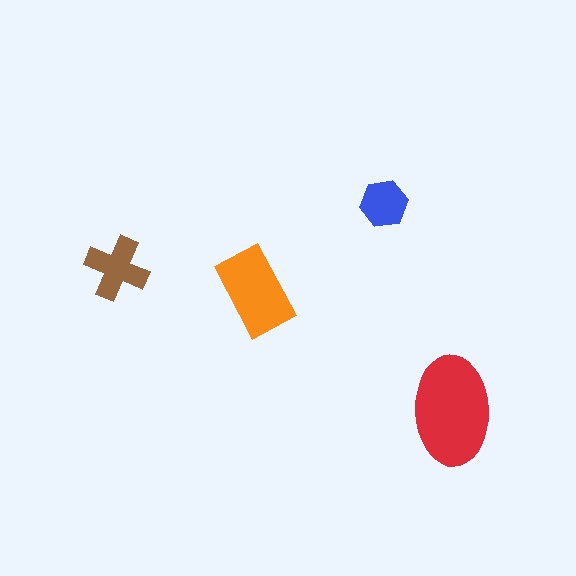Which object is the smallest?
The blue hexagon.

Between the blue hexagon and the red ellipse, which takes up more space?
The red ellipse.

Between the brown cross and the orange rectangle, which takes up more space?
The orange rectangle.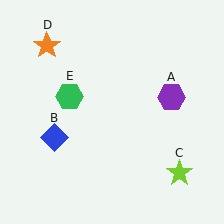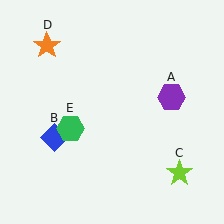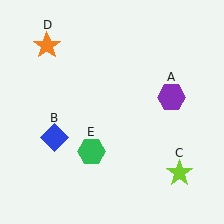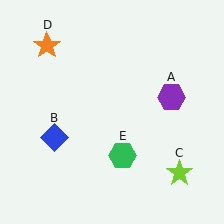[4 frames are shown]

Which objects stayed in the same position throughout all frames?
Purple hexagon (object A) and blue diamond (object B) and lime star (object C) and orange star (object D) remained stationary.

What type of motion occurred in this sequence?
The green hexagon (object E) rotated counterclockwise around the center of the scene.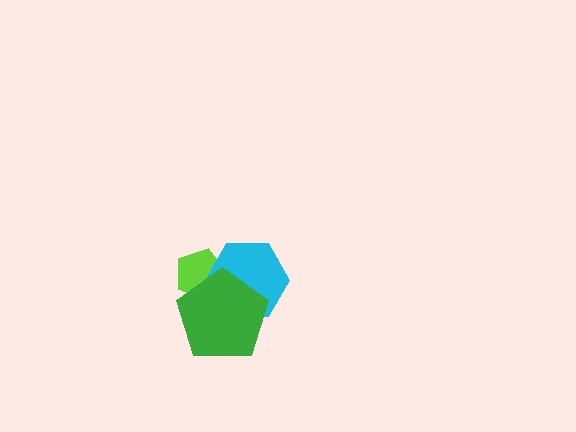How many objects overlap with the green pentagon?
2 objects overlap with the green pentagon.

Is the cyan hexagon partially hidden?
Yes, it is partially covered by another shape.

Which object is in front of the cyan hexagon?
The green pentagon is in front of the cyan hexagon.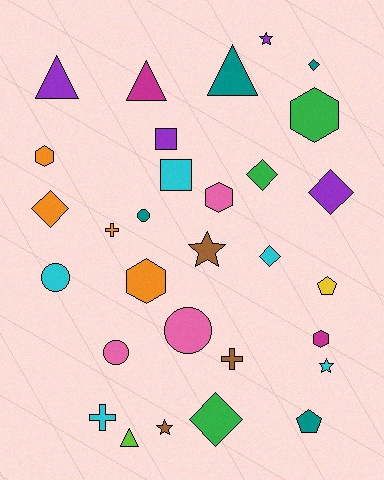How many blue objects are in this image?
There are no blue objects.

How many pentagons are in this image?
There are 2 pentagons.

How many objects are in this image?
There are 30 objects.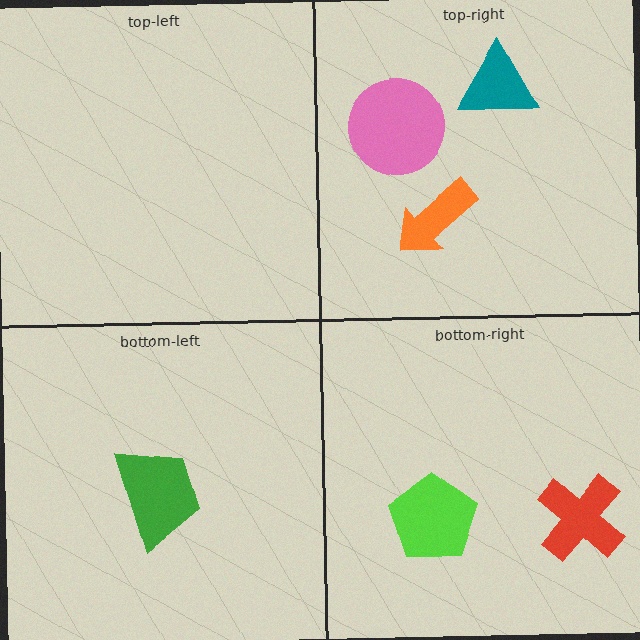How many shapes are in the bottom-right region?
2.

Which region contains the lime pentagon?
The bottom-right region.